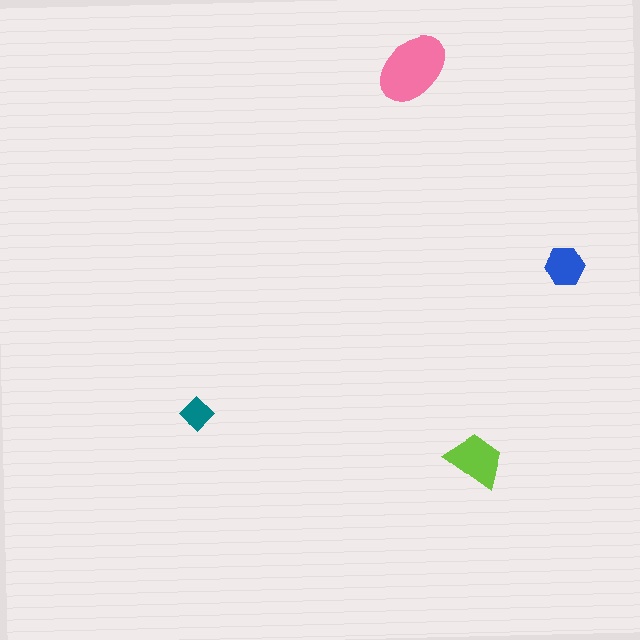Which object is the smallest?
The teal diamond.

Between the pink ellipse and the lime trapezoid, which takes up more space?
The pink ellipse.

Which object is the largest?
The pink ellipse.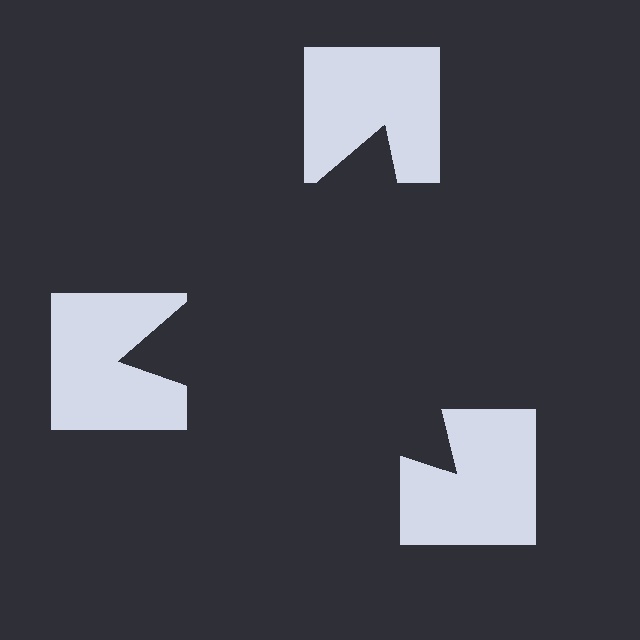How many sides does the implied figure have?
3 sides.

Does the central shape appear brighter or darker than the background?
It typically appears slightly darker than the background, even though no actual brightness change is drawn.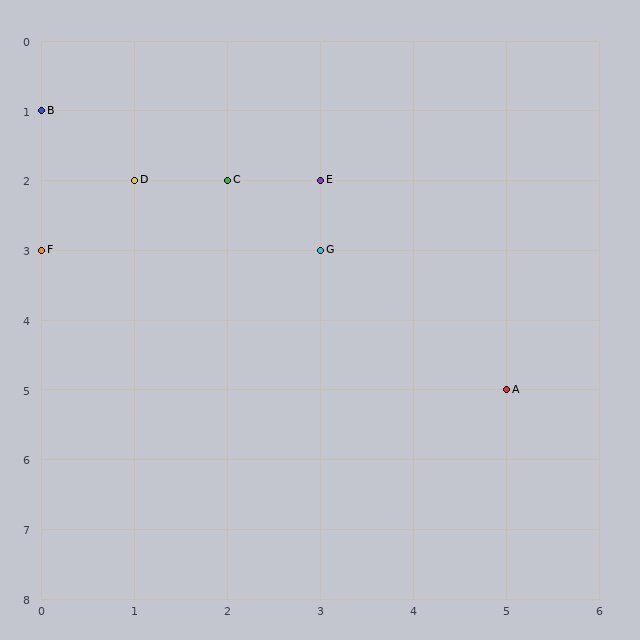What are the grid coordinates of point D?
Point D is at grid coordinates (1, 2).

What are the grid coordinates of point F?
Point F is at grid coordinates (0, 3).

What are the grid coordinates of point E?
Point E is at grid coordinates (3, 2).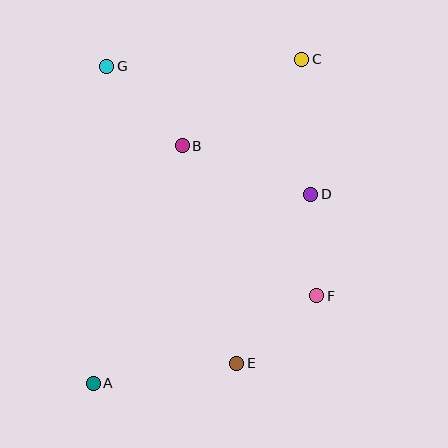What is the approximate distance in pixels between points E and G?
The distance between E and G is approximately 324 pixels.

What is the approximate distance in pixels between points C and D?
The distance between C and D is approximately 135 pixels.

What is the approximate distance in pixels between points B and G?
The distance between B and G is approximately 110 pixels.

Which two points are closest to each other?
Points D and F are closest to each other.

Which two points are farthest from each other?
Points A and C are farthest from each other.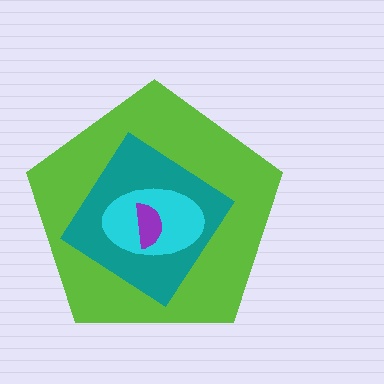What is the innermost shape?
The purple semicircle.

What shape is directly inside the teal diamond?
The cyan ellipse.